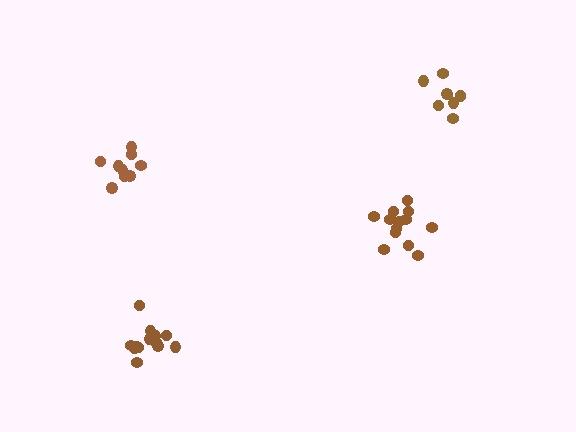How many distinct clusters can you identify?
There are 4 distinct clusters.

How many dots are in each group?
Group 1: 9 dots, Group 2: 13 dots, Group 3: 9 dots, Group 4: 14 dots (45 total).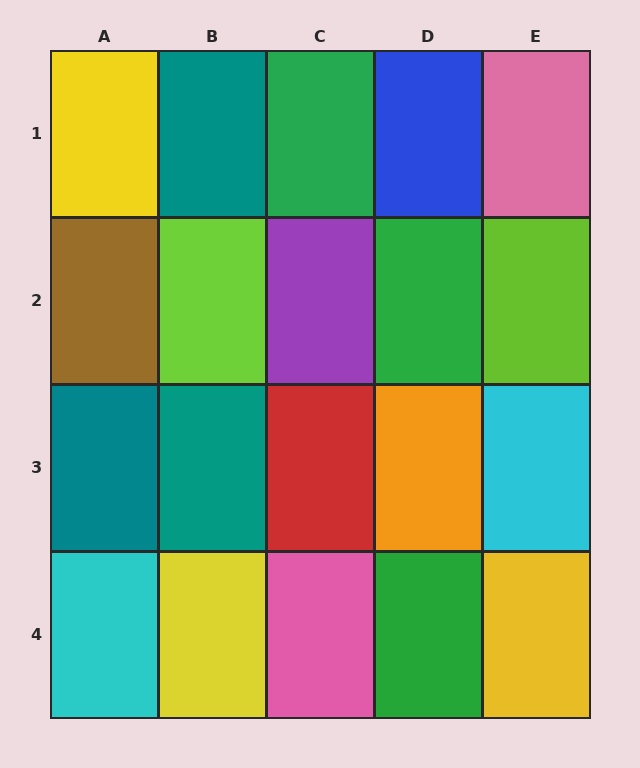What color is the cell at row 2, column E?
Lime.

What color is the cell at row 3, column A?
Teal.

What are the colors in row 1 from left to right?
Yellow, teal, green, blue, pink.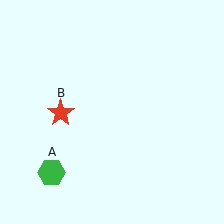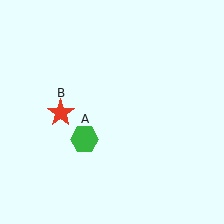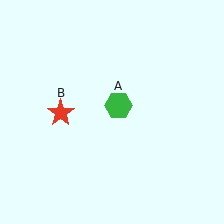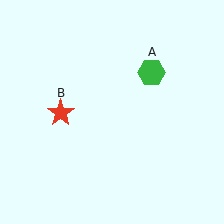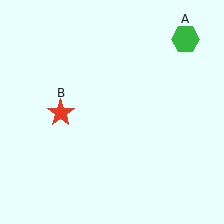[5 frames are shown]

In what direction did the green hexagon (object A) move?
The green hexagon (object A) moved up and to the right.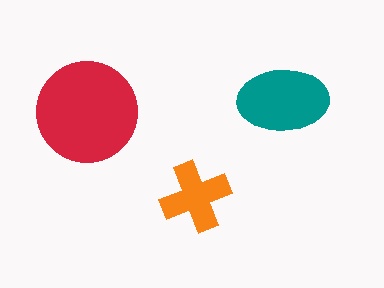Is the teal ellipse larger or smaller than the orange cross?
Larger.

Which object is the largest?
The red circle.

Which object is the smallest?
The orange cross.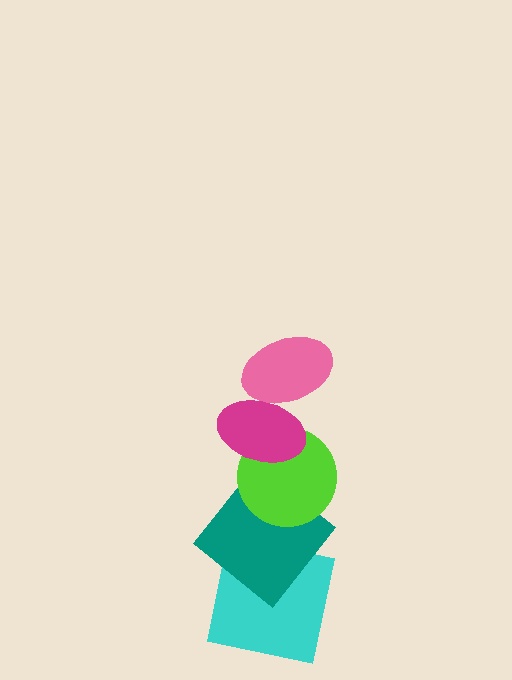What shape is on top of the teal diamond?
The lime circle is on top of the teal diamond.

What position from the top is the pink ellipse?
The pink ellipse is 1st from the top.